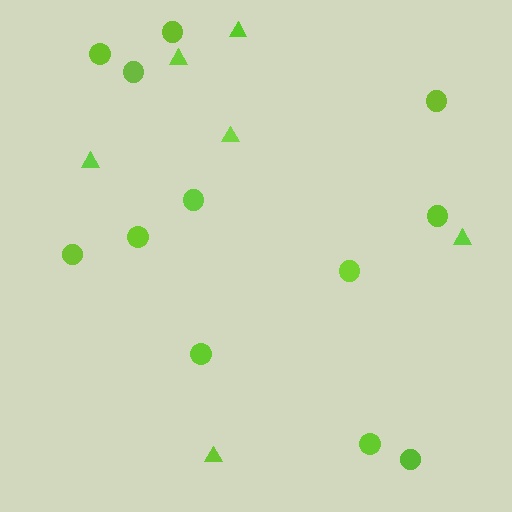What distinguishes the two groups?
There are 2 groups: one group of circles (12) and one group of triangles (6).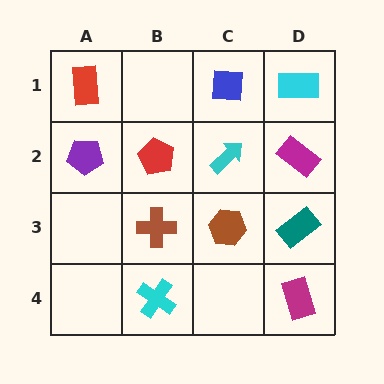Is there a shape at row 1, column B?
No, that cell is empty.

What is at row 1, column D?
A cyan rectangle.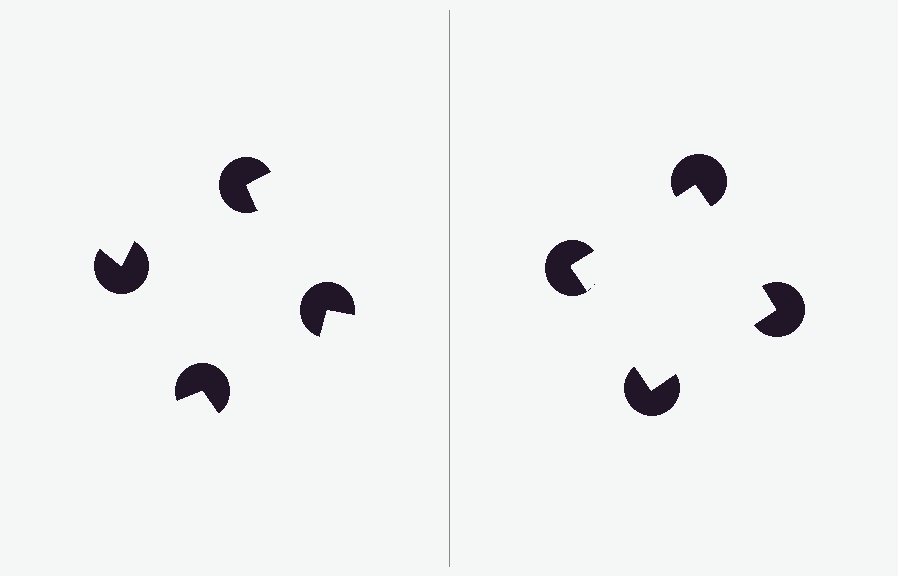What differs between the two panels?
The pac-man discs are positioned identically on both sides; only the wedge orientations differ. On the right they align to a square; on the left they are misaligned.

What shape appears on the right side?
An illusory square.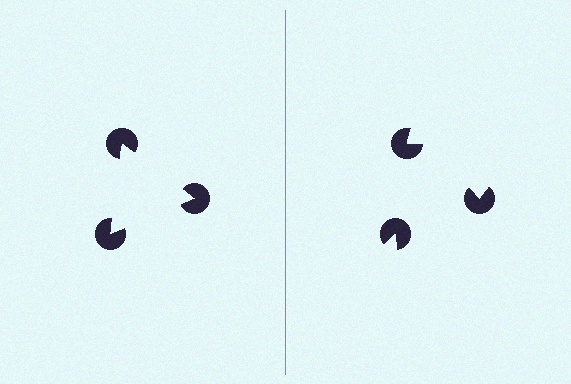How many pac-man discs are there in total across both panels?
6 — 3 on each side.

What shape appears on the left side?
An illusory triangle.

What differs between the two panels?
The pac-man discs are positioned identically on both sides; only the wedge orientations differ. On the left they align to a triangle; on the right they are misaligned.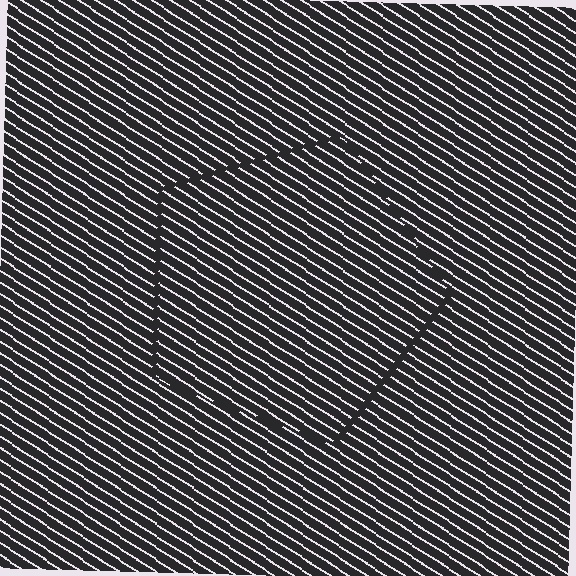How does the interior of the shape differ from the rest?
The interior of the shape contains the same grating, shifted by half a period — the contour is defined by the phase discontinuity where line-ends from the inner and outer gratings abut.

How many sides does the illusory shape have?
5 sides — the line-ends trace a pentagon.